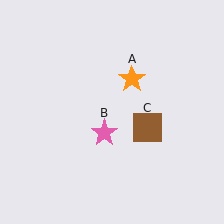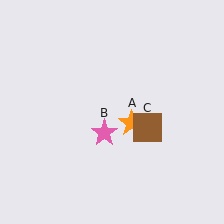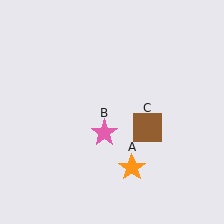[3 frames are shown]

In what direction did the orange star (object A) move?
The orange star (object A) moved down.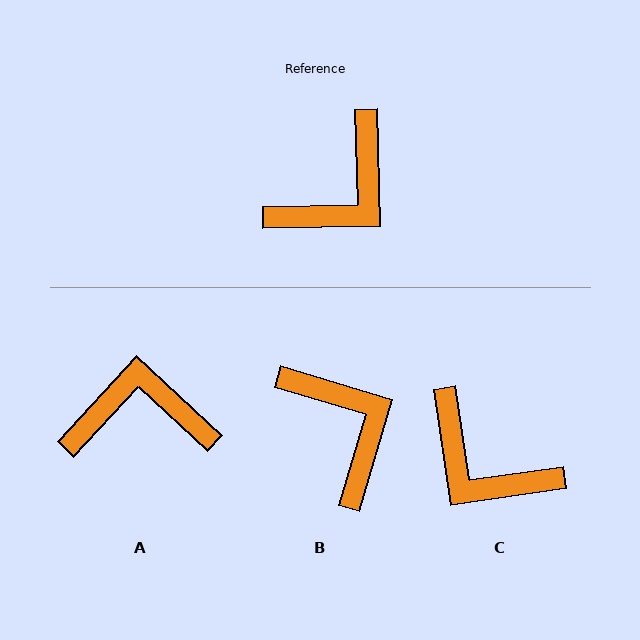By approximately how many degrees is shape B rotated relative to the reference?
Approximately 72 degrees counter-clockwise.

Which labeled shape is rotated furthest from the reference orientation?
A, about 136 degrees away.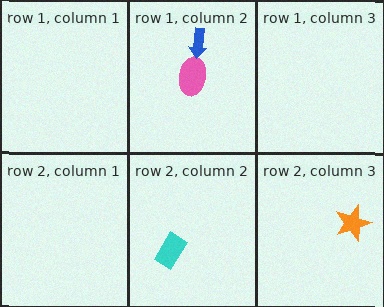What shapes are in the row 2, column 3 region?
The orange star.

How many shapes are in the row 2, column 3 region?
1.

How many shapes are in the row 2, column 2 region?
1.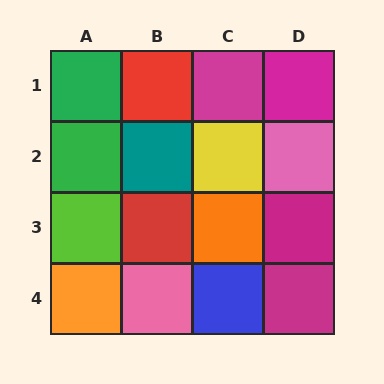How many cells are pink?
2 cells are pink.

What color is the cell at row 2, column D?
Pink.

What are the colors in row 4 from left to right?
Orange, pink, blue, magenta.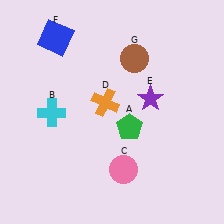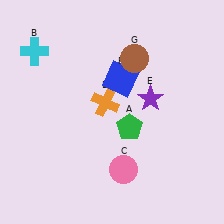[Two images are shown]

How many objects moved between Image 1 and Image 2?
2 objects moved between the two images.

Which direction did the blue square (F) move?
The blue square (F) moved right.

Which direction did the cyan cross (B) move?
The cyan cross (B) moved up.